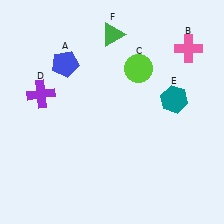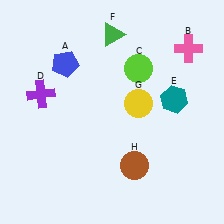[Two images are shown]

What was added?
A yellow circle (G), a brown circle (H) were added in Image 2.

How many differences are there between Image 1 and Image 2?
There are 2 differences between the two images.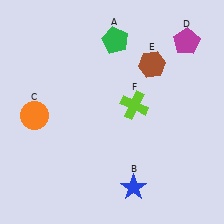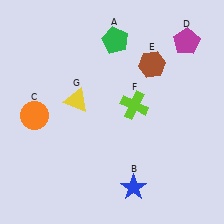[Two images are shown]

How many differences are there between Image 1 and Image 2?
There is 1 difference between the two images.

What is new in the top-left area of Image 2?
A yellow triangle (G) was added in the top-left area of Image 2.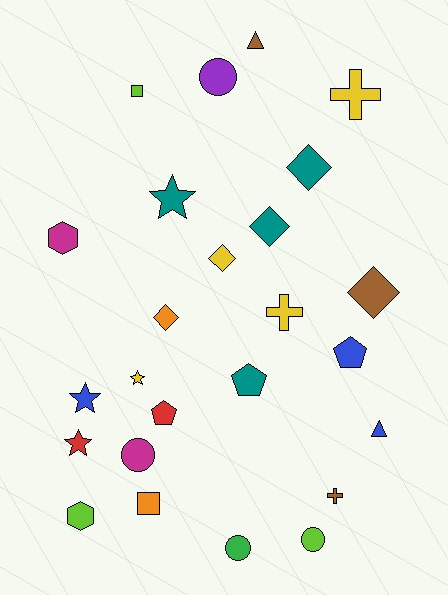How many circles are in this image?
There are 4 circles.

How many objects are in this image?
There are 25 objects.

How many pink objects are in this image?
There are no pink objects.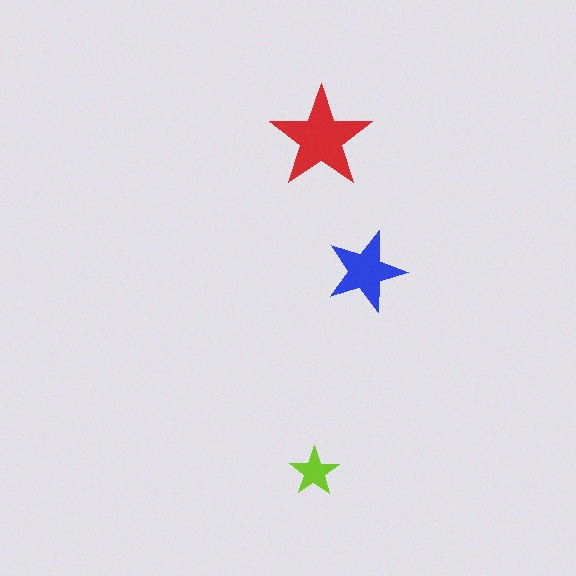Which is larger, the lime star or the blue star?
The blue one.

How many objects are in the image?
There are 3 objects in the image.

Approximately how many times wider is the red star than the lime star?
About 2 times wider.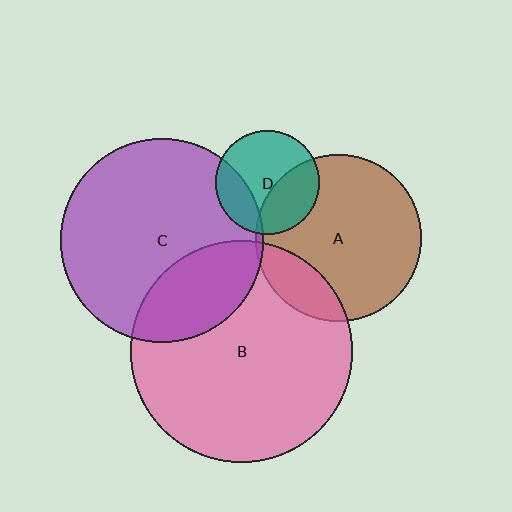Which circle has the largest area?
Circle B (pink).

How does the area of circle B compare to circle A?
Approximately 1.8 times.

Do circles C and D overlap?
Yes.